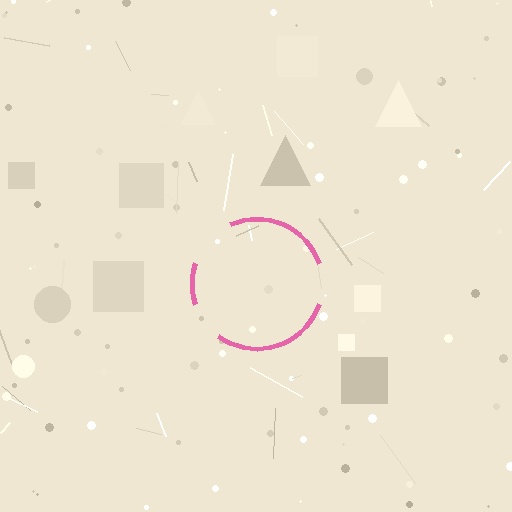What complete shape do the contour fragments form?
The contour fragments form a circle.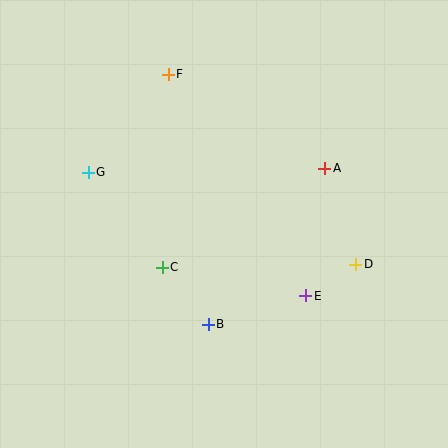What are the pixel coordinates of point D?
Point D is at (356, 264).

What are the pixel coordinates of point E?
Point E is at (306, 296).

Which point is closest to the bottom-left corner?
Point B is closest to the bottom-left corner.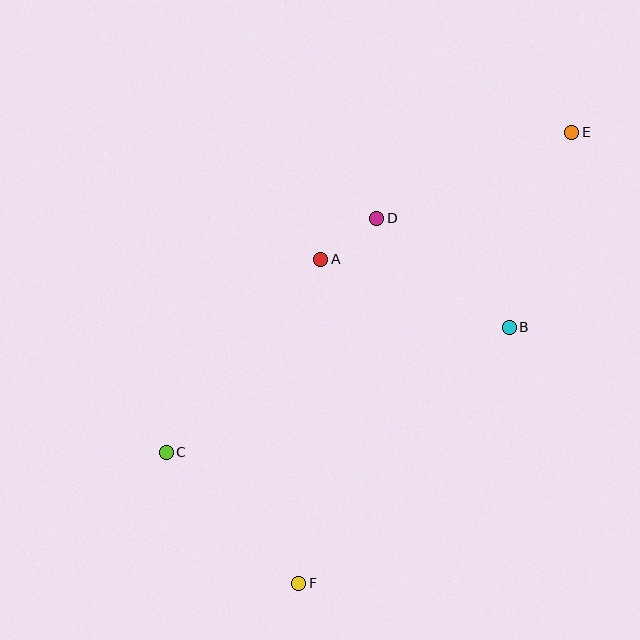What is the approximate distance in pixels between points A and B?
The distance between A and B is approximately 200 pixels.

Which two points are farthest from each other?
Points E and F are farthest from each other.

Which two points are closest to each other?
Points A and D are closest to each other.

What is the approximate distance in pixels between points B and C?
The distance between B and C is approximately 365 pixels.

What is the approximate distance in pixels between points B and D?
The distance between B and D is approximately 171 pixels.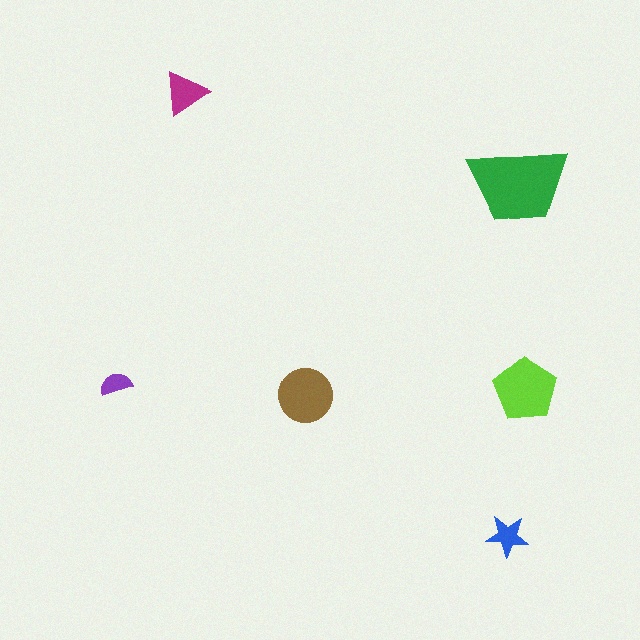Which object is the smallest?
The purple semicircle.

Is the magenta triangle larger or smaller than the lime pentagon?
Smaller.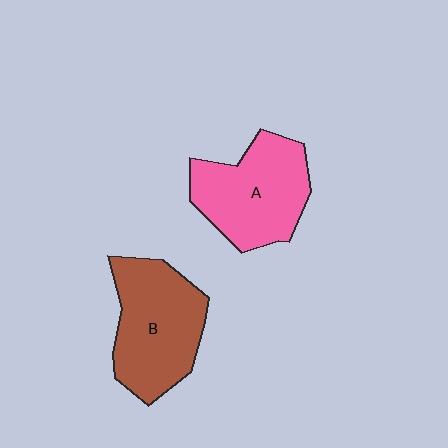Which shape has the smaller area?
Shape A (pink).